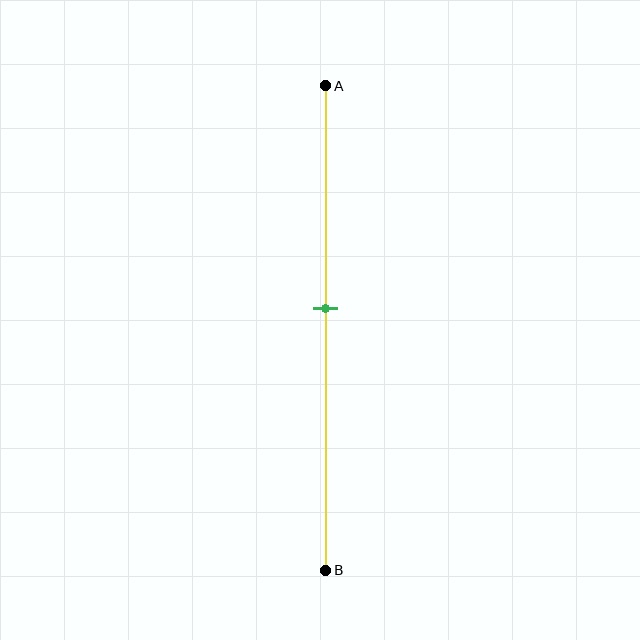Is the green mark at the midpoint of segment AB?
No, the mark is at about 45% from A, not at the 50% midpoint.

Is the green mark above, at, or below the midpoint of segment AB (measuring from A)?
The green mark is above the midpoint of segment AB.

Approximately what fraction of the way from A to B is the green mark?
The green mark is approximately 45% of the way from A to B.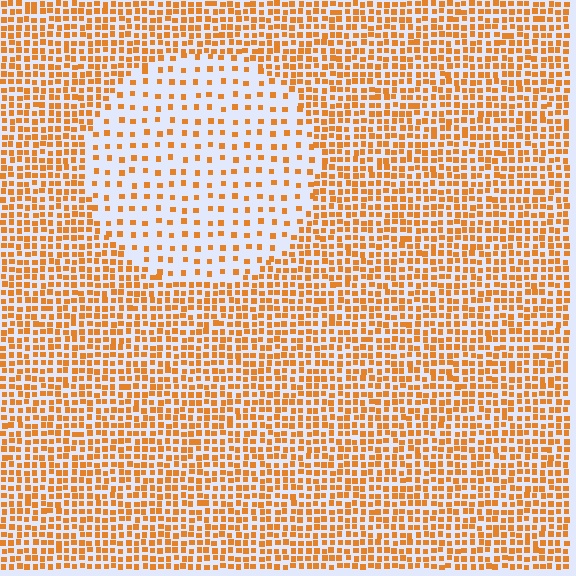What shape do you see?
I see a circle.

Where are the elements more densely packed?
The elements are more densely packed outside the circle boundary.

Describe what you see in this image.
The image contains small orange elements arranged at two different densities. A circle-shaped region is visible where the elements are less densely packed than the surrounding area.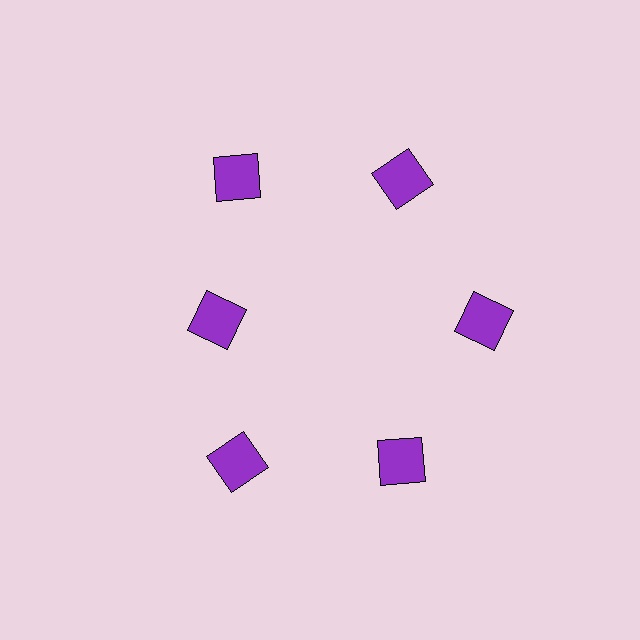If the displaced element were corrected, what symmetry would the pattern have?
It would have 6-fold rotational symmetry — the pattern would map onto itself every 60 degrees.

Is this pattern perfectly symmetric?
No. The 6 purple squares are arranged in a ring, but one element near the 9 o'clock position is pulled inward toward the center, breaking the 6-fold rotational symmetry.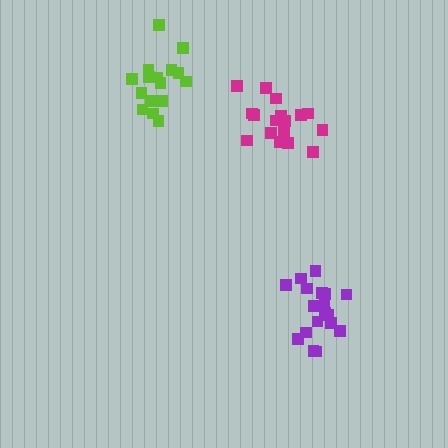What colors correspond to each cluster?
The clusters are colored: lime, magenta, purple.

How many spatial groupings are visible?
There are 3 spatial groupings.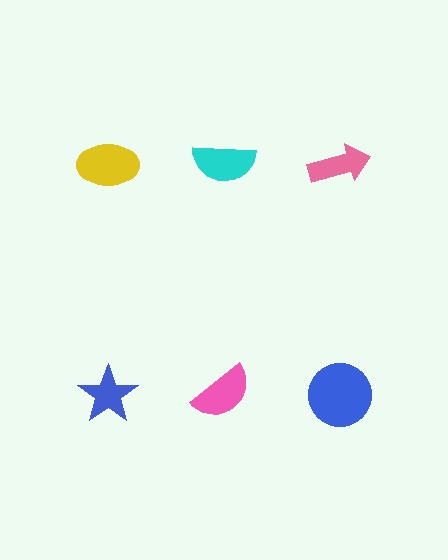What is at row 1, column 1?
A yellow ellipse.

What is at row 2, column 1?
A blue star.